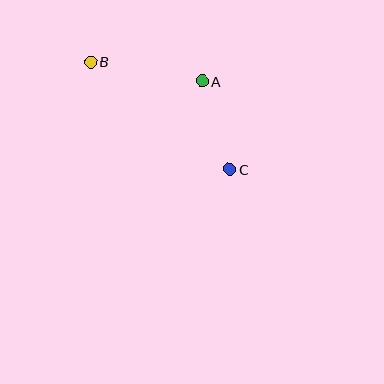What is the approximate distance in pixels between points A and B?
The distance between A and B is approximately 113 pixels.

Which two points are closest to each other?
Points A and C are closest to each other.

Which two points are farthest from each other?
Points B and C are farthest from each other.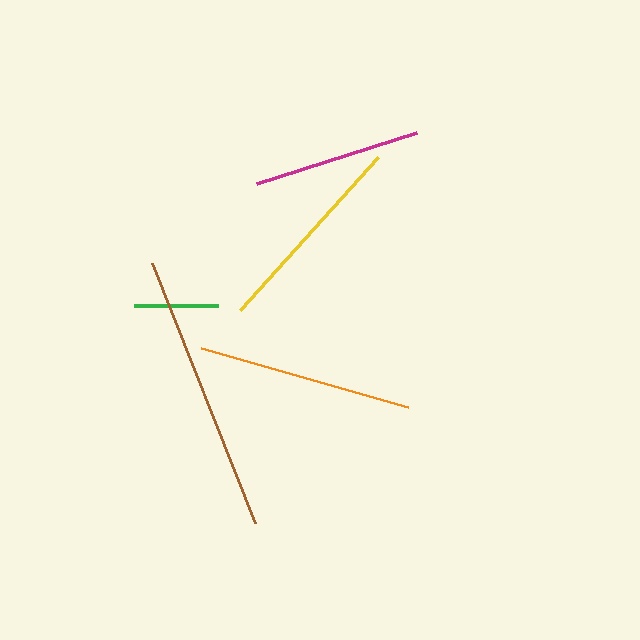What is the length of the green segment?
The green segment is approximately 85 pixels long.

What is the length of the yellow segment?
The yellow segment is approximately 206 pixels long.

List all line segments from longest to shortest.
From longest to shortest: brown, orange, yellow, magenta, green.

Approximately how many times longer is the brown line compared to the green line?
The brown line is approximately 3.3 times the length of the green line.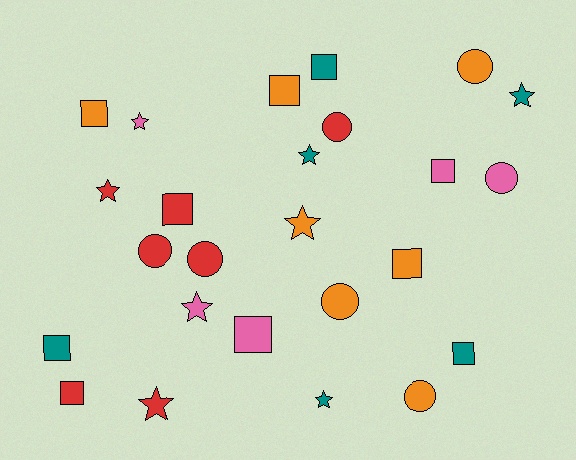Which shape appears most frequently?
Square, with 10 objects.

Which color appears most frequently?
Orange, with 7 objects.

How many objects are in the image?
There are 25 objects.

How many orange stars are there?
There is 1 orange star.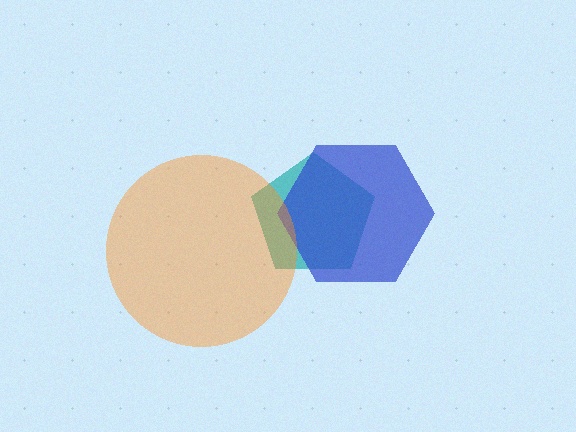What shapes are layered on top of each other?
The layered shapes are: a teal pentagon, a blue hexagon, an orange circle.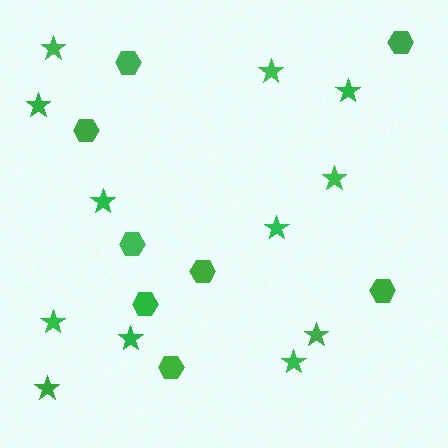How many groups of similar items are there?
There are 2 groups: one group of hexagons (8) and one group of stars (12).